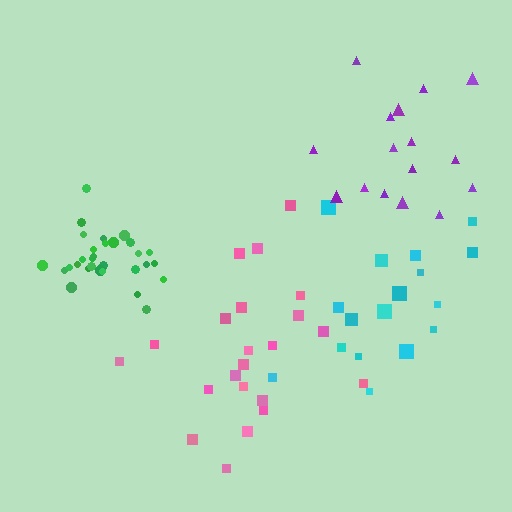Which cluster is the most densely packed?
Green.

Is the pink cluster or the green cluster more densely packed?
Green.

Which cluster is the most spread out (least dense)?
Cyan.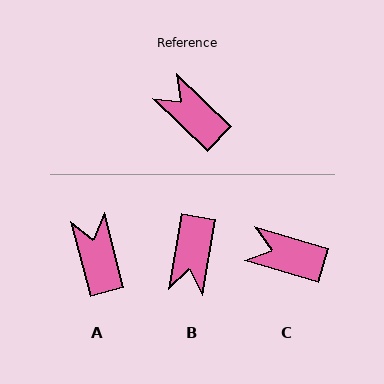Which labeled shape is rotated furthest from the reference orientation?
B, about 124 degrees away.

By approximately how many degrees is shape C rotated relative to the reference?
Approximately 27 degrees counter-clockwise.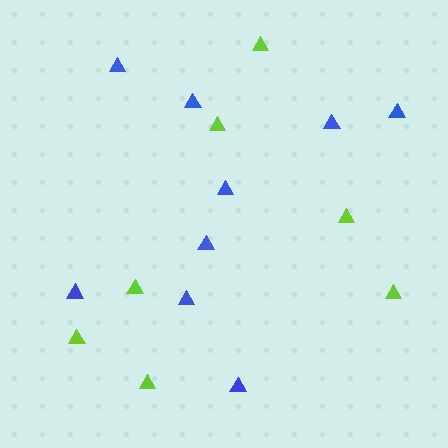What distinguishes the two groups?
There are 2 groups: one group of blue triangles (9) and one group of lime triangles (7).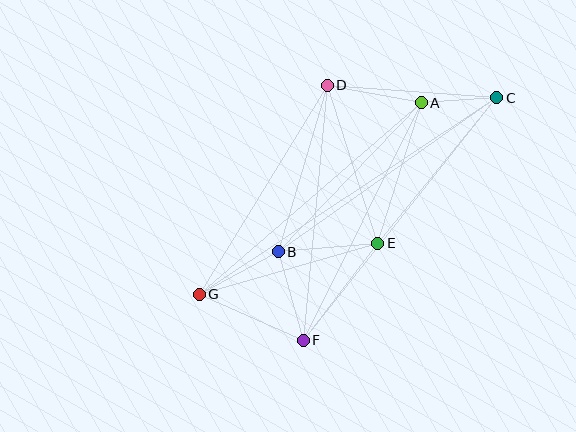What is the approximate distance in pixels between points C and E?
The distance between C and E is approximately 188 pixels.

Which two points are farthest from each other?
Points C and G are farthest from each other.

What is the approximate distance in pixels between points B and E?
The distance between B and E is approximately 100 pixels.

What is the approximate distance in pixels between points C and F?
The distance between C and F is approximately 310 pixels.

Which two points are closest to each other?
Points A and C are closest to each other.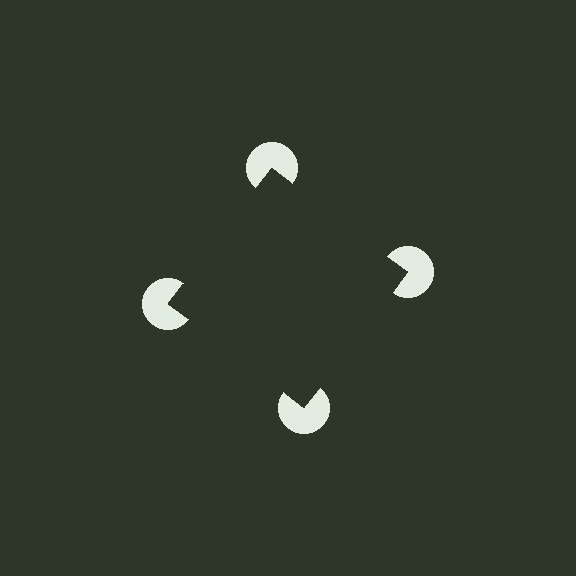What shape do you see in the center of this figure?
An illusory square — its edges are inferred from the aligned wedge cuts in the pac-man discs, not physically drawn.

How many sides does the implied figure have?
4 sides.